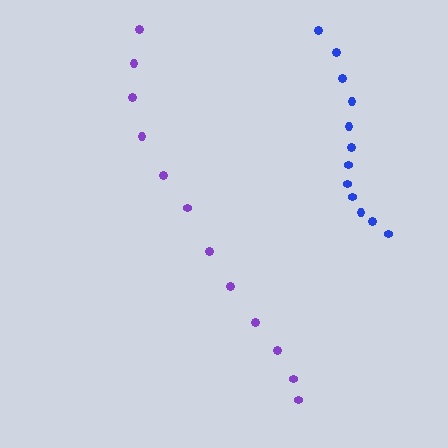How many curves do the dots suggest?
There are 2 distinct paths.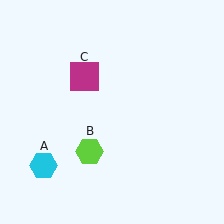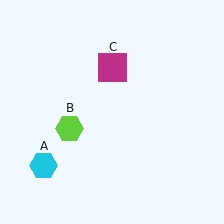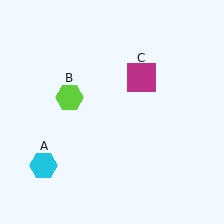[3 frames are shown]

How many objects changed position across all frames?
2 objects changed position: lime hexagon (object B), magenta square (object C).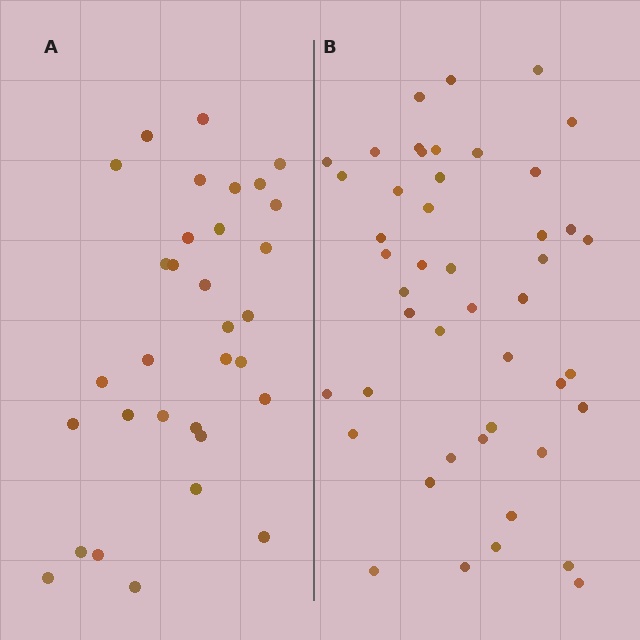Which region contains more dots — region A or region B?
Region B (the right region) has more dots.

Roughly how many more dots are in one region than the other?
Region B has approximately 15 more dots than region A.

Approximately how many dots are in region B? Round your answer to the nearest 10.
About 50 dots. (The exact count is 46, which rounds to 50.)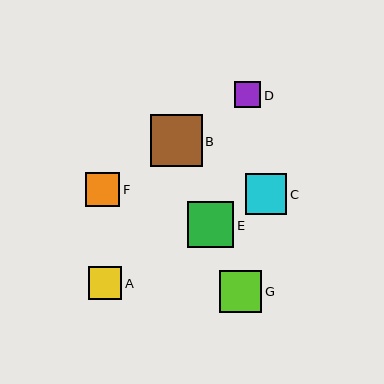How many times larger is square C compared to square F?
Square C is approximately 1.2 times the size of square F.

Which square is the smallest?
Square D is the smallest with a size of approximately 26 pixels.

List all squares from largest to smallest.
From largest to smallest: B, E, G, C, F, A, D.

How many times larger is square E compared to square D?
Square E is approximately 1.7 times the size of square D.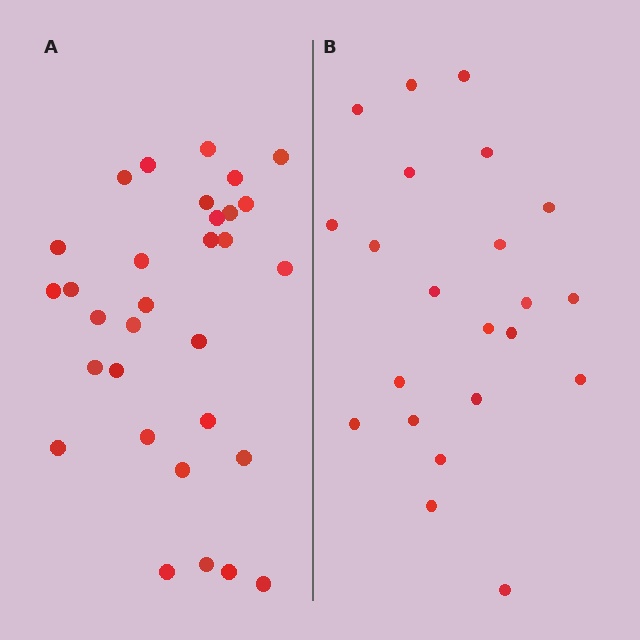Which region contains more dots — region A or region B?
Region A (the left region) has more dots.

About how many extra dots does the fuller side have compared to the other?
Region A has roughly 8 or so more dots than region B.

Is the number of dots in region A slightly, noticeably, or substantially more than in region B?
Region A has noticeably more, but not dramatically so. The ratio is roughly 1.4 to 1.